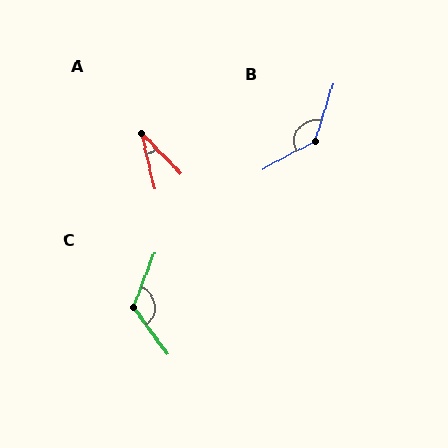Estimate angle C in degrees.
Approximately 123 degrees.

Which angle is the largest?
B, at approximately 135 degrees.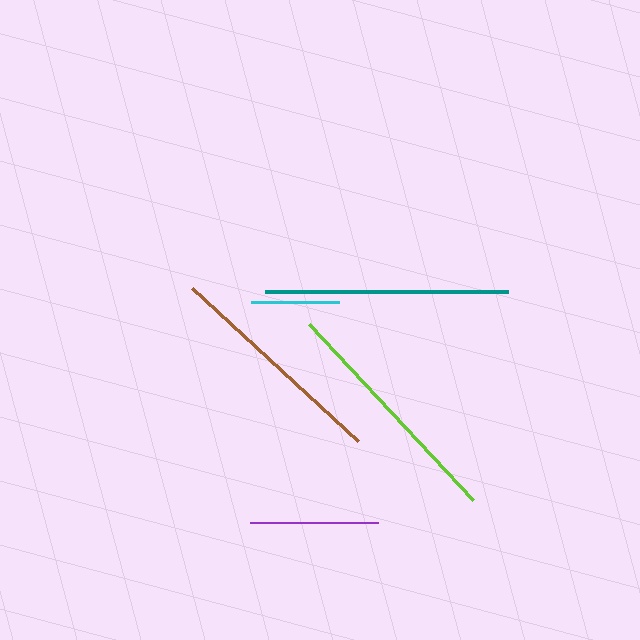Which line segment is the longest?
The teal line is the longest at approximately 243 pixels.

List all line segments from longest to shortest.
From longest to shortest: teal, lime, brown, purple, cyan.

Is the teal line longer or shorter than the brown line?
The teal line is longer than the brown line.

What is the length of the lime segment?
The lime segment is approximately 241 pixels long.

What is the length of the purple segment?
The purple segment is approximately 128 pixels long.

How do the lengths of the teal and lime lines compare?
The teal and lime lines are approximately the same length.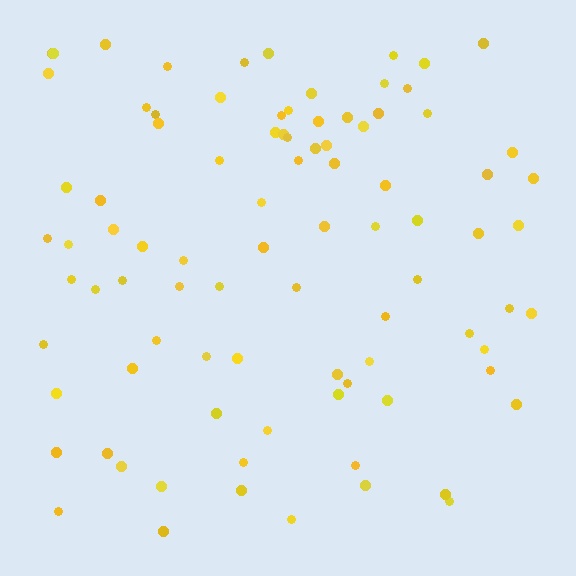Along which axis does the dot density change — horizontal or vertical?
Vertical.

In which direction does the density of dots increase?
From bottom to top, with the top side densest.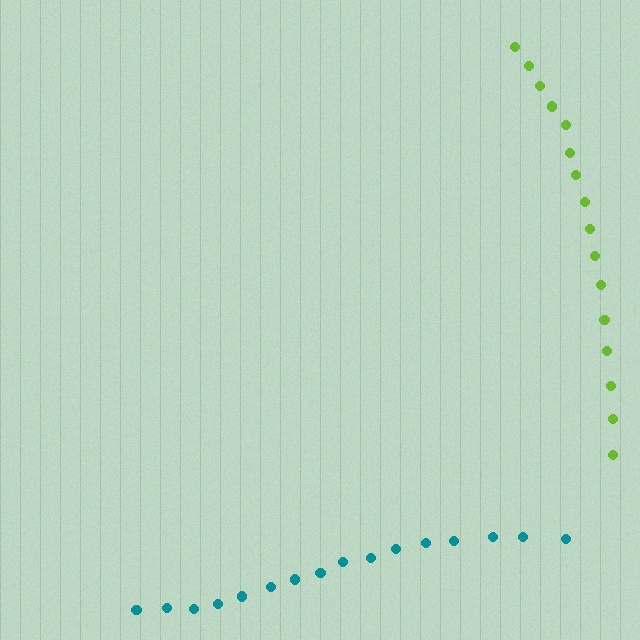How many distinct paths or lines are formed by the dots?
There are 2 distinct paths.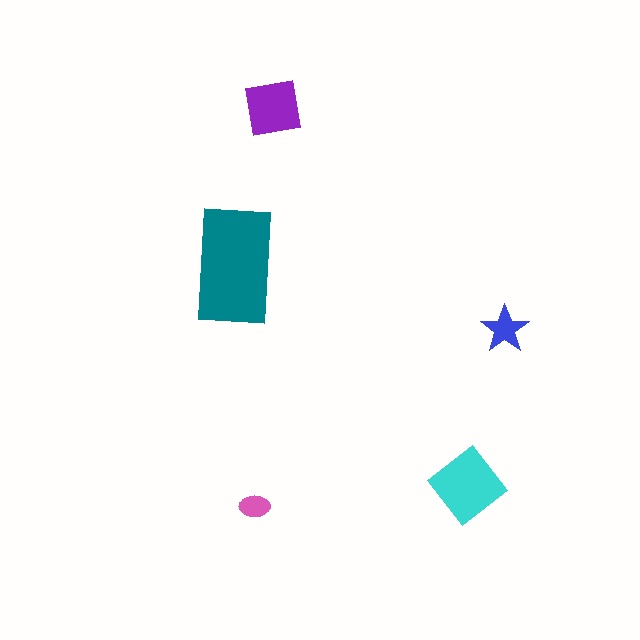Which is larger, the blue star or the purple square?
The purple square.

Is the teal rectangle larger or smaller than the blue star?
Larger.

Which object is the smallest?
The pink ellipse.